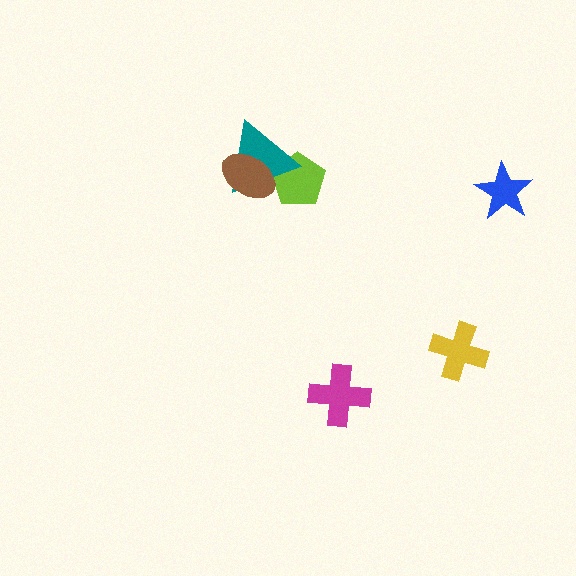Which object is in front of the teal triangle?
The brown ellipse is in front of the teal triangle.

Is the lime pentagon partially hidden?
Yes, it is partially covered by another shape.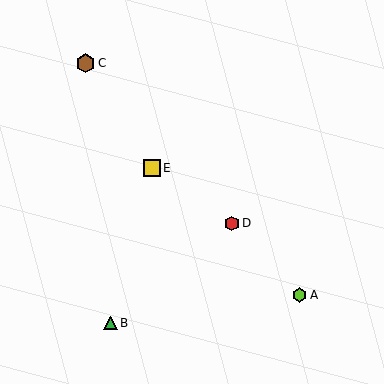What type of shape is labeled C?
Shape C is a brown hexagon.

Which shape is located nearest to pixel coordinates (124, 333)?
The green triangle (labeled B) at (110, 323) is nearest to that location.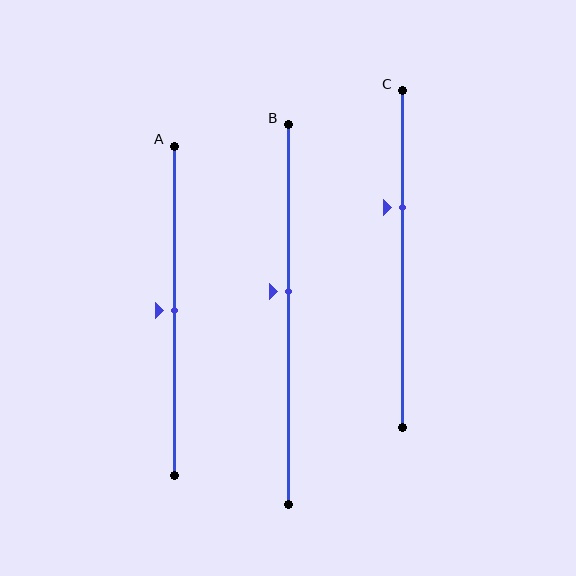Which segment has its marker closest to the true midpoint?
Segment A has its marker closest to the true midpoint.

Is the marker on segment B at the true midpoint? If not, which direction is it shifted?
No, the marker on segment B is shifted upward by about 6% of the segment length.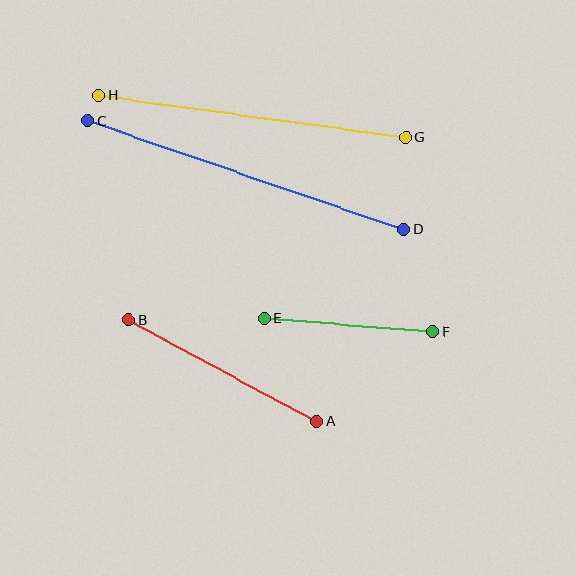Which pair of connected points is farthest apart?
Points C and D are farthest apart.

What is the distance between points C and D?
The distance is approximately 334 pixels.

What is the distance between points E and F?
The distance is approximately 169 pixels.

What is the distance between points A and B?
The distance is approximately 214 pixels.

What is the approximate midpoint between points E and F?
The midpoint is at approximately (348, 325) pixels.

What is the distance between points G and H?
The distance is approximately 310 pixels.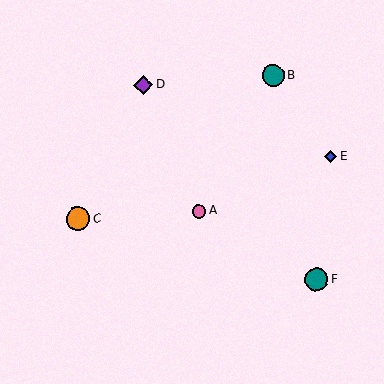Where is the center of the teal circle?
The center of the teal circle is at (273, 76).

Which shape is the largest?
The orange circle (labeled C) is the largest.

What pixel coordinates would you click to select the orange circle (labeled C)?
Click at (78, 219) to select the orange circle C.